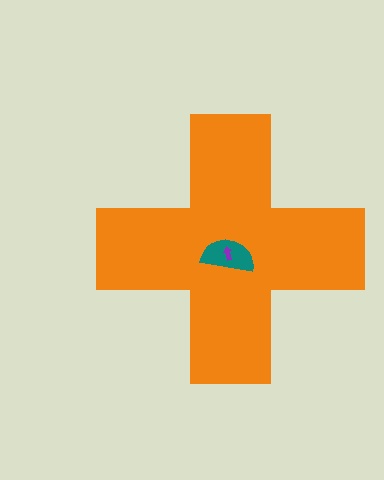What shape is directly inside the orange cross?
The teal semicircle.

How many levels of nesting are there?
3.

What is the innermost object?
The purple arrow.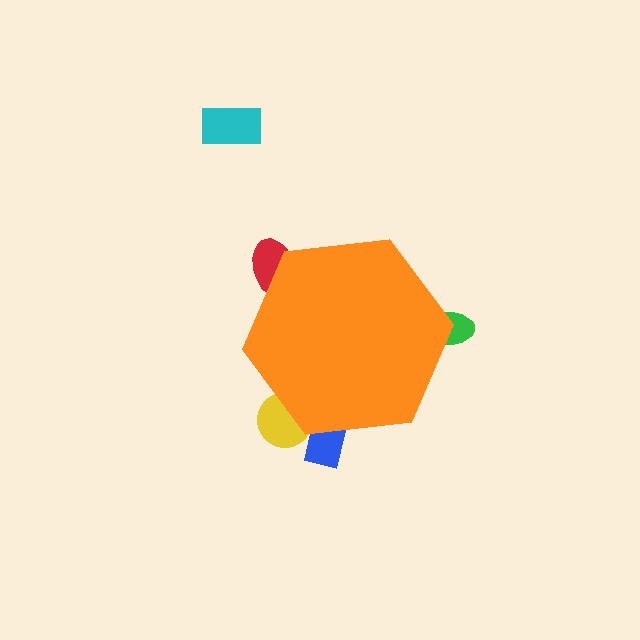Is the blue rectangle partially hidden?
Yes, the blue rectangle is partially hidden behind the orange hexagon.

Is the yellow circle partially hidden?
Yes, the yellow circle is partially hidden behind the orange hexagon.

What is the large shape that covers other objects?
An orange hexagon.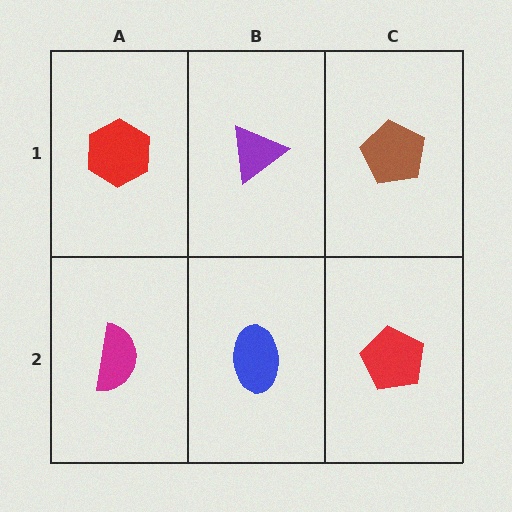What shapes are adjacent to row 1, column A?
A magenta semicircle (row 2, column A), a purple triangle (row 1, column B).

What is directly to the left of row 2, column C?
A blue ellipse.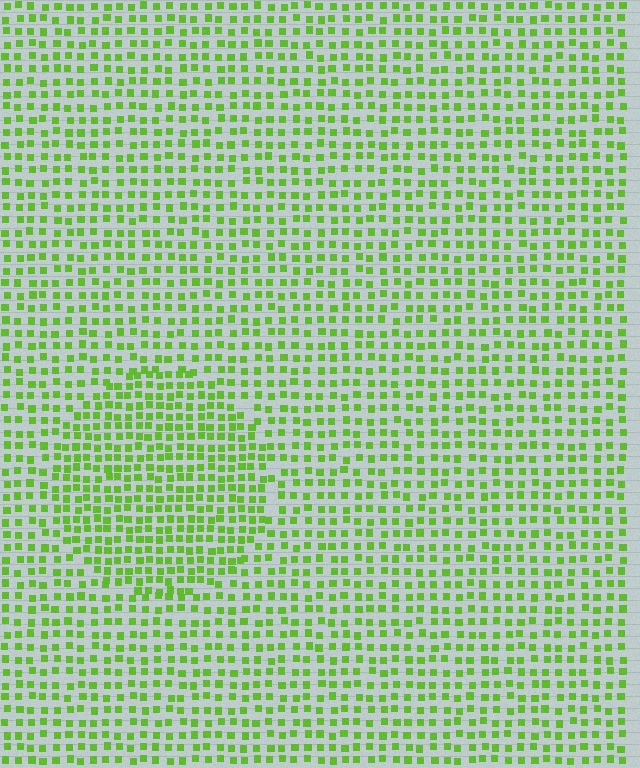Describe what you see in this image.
The image contains small lime elements arranged at two different densities. A circle-shaped region is visible where the elements are more densely packed than the surrounding area.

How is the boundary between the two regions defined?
The boundary is defined by a change in element density (approximately 1.5x ratio). All elements are the same color, size, and shape.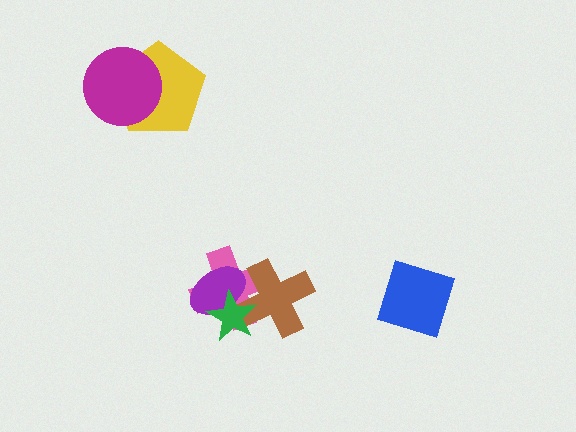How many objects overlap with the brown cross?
3 objects overlap with the brown cross.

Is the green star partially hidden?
No, no other shape covers it.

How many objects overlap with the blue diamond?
0 objects overlap with the blue diamond.